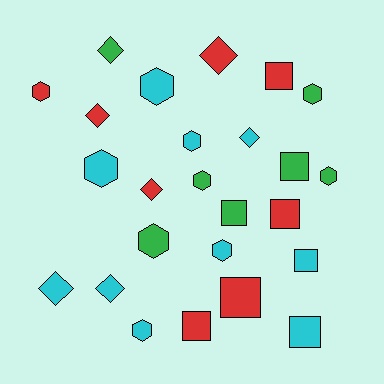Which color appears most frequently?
Cyan, with 10 objects.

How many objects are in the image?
There are 25 objects.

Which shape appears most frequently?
Hexagon, with 10 objects.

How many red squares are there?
There are 4 red squares.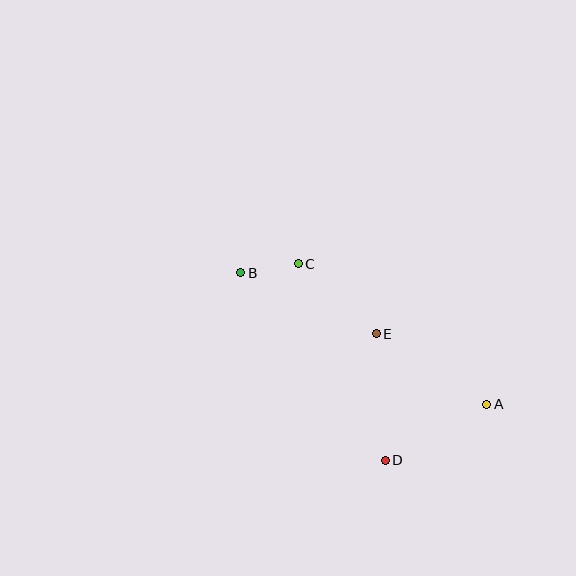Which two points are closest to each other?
Points B and C are closest to each other.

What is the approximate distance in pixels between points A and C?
The distance between A and C is approximately 235 pixels.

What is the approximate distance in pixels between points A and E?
The distance between A and E is approximately 131 pixels.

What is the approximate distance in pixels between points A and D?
The distance between A and D is approximately 116 pixels.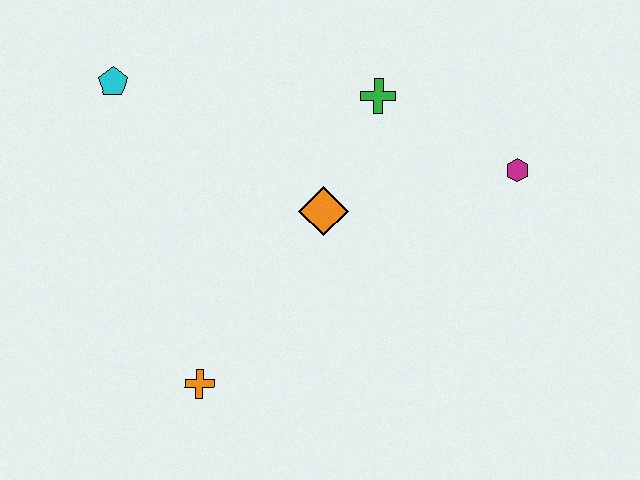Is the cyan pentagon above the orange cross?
Yes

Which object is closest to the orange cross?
The orange diamond is closest to the orange cross.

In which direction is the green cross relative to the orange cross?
The green cross is above the orange cross.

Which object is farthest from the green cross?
The orange cross is farthest from the green cross.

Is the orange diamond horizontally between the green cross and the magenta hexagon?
No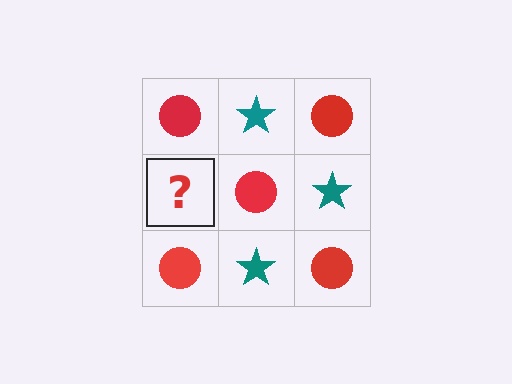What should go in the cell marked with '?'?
The missing cell should contain a teal star.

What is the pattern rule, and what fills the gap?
The rule is that it alternates red circle and teal star in a checkerboard pattern. The gap should be filled with a teal star.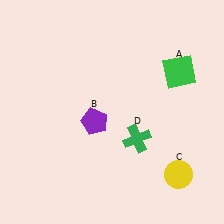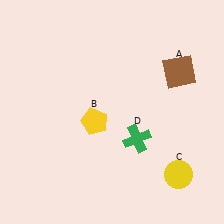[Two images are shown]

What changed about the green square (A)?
In Image 1, A is green. In Image 2, it changed to brown.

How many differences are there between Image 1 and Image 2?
There are 2 differences between the two images.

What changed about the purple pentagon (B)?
In Image 1, B is purple. In Image 2, it changed to yellow.